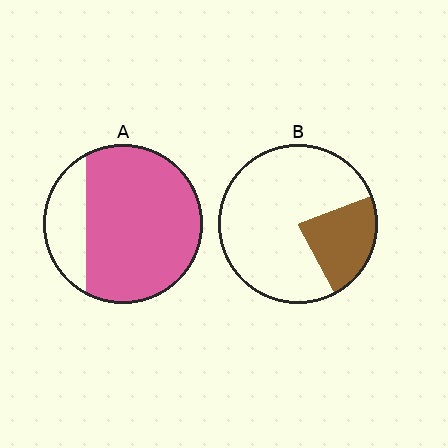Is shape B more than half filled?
No.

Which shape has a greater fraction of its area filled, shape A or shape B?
Shape A.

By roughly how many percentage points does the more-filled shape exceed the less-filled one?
By roughly 55 percentage points (A over B).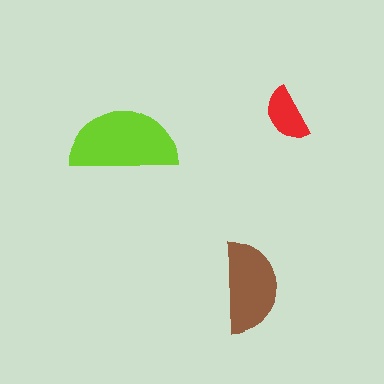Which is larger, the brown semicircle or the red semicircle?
The brown one.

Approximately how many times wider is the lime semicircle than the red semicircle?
About 2 times wider.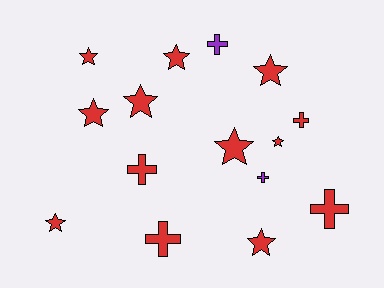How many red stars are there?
There are 9 red stars.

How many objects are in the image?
There are 15 objects.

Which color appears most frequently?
Red, with 13 objects.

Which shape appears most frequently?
Star, with 9 objects.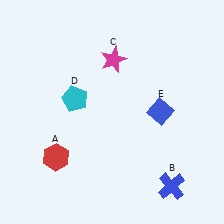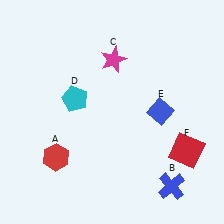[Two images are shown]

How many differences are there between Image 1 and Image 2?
There is 1 difference between the two images.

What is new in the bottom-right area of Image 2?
A red square (F) was added in the bottom-right area of Image 2.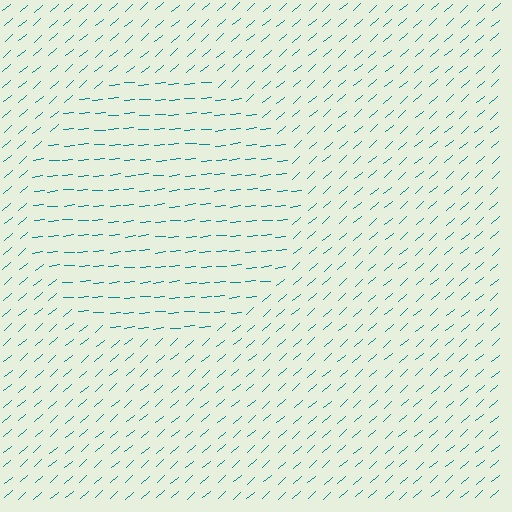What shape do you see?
I see a circle.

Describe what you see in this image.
The image is filled with small teal line segments. A circle region in the image has lines oriented differently from the surrounding lines, creating a visible texture boundary.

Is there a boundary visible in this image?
Yes, there is a texture boundary formed by a change in line orientation.